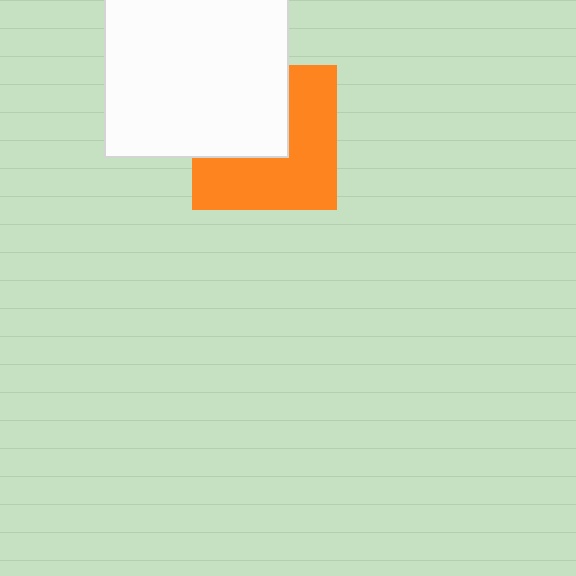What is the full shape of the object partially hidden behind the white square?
The partially hidden object is an orange square.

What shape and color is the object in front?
The object in front is a white square.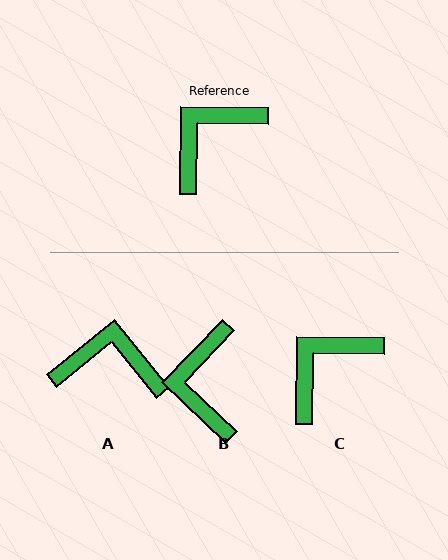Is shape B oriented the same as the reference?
No, it is off by about 47 degrees.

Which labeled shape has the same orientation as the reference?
C.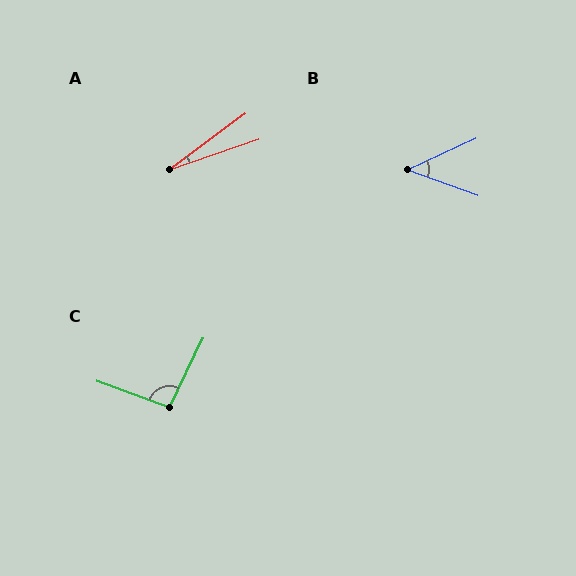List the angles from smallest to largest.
A (18°), B (45°), C (95°).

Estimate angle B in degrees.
Approximately 45 degrees.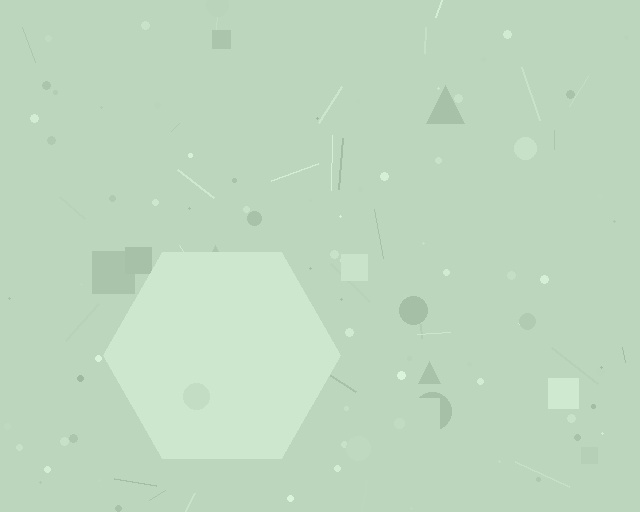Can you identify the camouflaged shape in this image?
The camouflaged shape is a hexagon.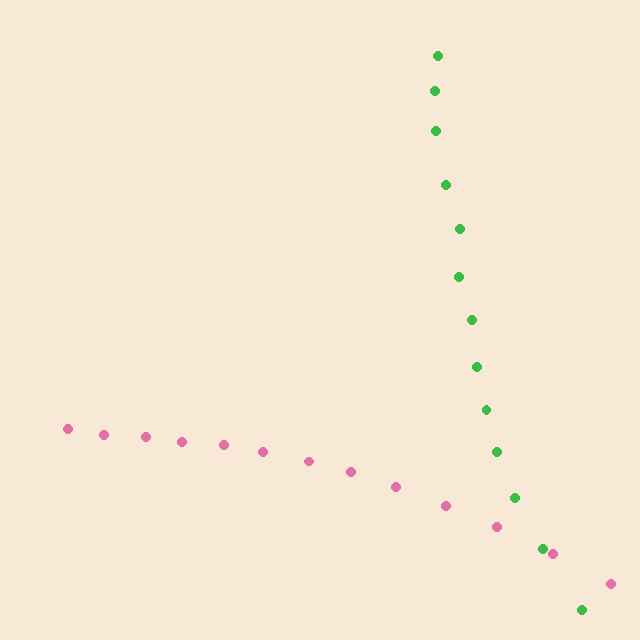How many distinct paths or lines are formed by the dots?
There are 2 distinct paths.